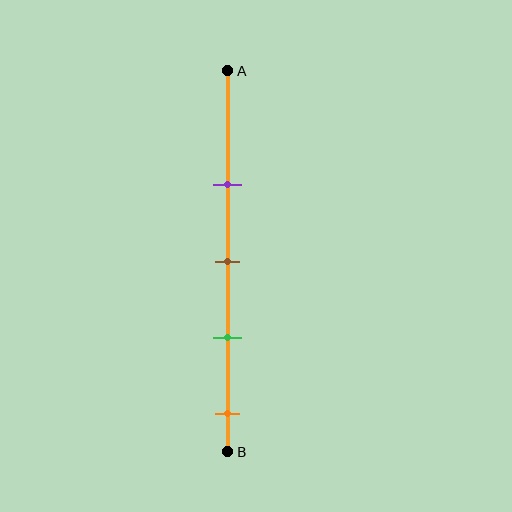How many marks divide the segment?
There are 4 marks dividing the segment.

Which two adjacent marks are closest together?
The brown and green marks are the closest adjacent pair.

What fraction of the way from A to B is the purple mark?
The purple mark is approximately 30% (0.3) of the way from A to B.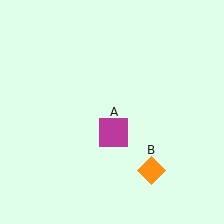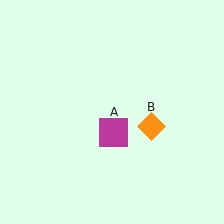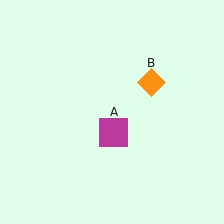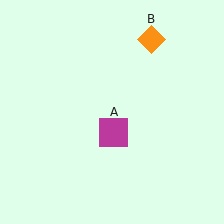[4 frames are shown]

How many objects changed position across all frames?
1 object changed position: orange diamond (object B).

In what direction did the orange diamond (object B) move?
The orange diamond (object B) moved up.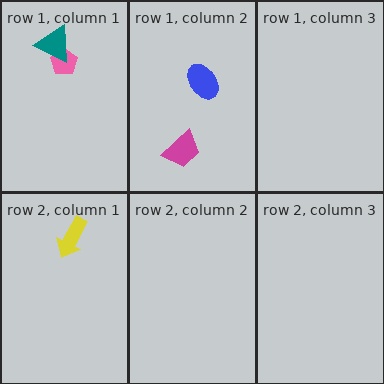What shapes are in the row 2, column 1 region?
The yellow arrow.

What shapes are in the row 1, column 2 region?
The blue ellipse, the magenta trapezoid.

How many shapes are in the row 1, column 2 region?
2.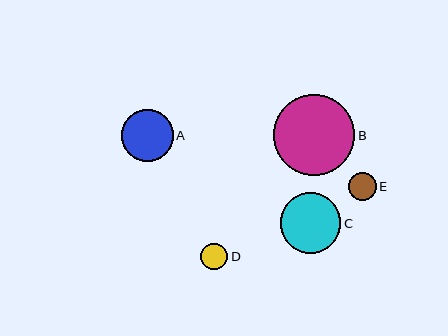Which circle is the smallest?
Circle D is the smallest with a size of approximately 27 pixels.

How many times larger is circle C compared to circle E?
Circle C is approximately 2.2 times the size of circle E.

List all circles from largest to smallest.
From largest to smallest: B, C, A, E, D.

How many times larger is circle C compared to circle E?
Circle C is approximately 2.2 times the size of circle E.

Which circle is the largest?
Circle B is the largest with a size of approximately 82 pixels.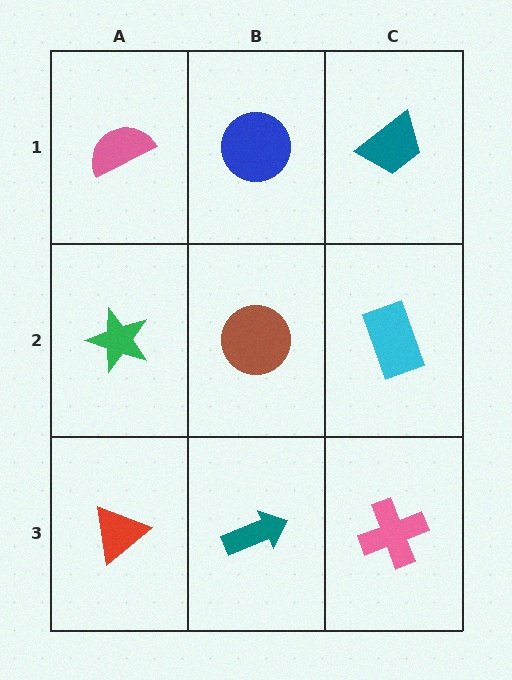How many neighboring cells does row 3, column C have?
2.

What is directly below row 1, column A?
A green star.